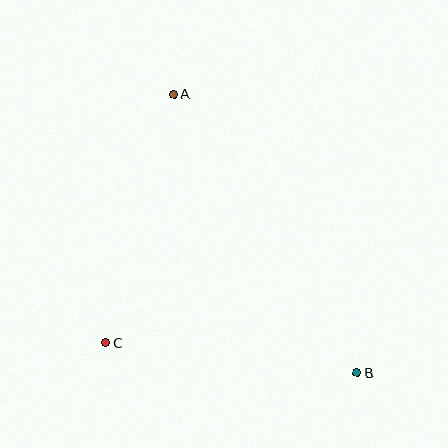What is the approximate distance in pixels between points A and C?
The distance between A and C is approximately 258 pixels.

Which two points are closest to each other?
Points B and C are closest to each other.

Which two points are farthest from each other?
Points A and B are farthest from each other.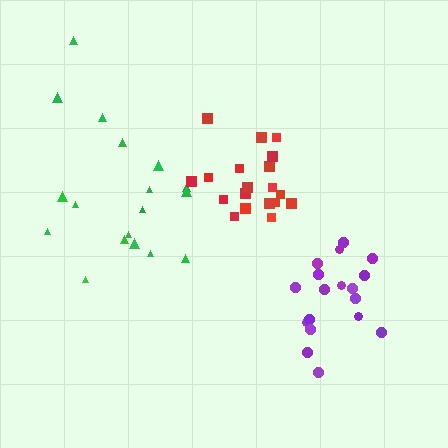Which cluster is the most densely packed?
Red.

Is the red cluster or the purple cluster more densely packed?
Red.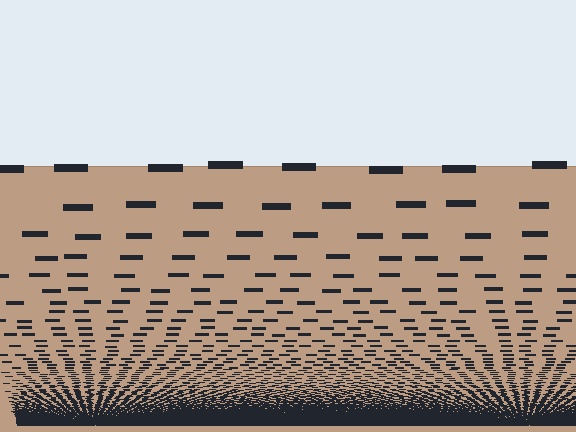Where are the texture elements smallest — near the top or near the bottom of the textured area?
Near the bottom.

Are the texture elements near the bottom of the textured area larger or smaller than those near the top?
Smaller. The gradient is inverted — elements near the bottom are smaller and denser.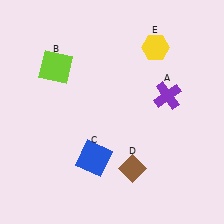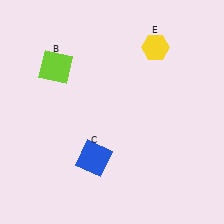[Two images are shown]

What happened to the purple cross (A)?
The purple cross (A) was removed in Image 2. It was in the top-right area of Image 1.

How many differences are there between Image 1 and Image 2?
There are 2 differences between the two images.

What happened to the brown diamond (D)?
The brown diamond (D) was removed in Image 2. It was in the bottom-right area of Image 1.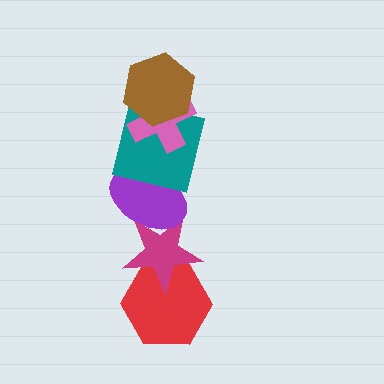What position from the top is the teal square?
The teal square is 3rd from the top.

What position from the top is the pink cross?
The pink cross is 2nd from the top.